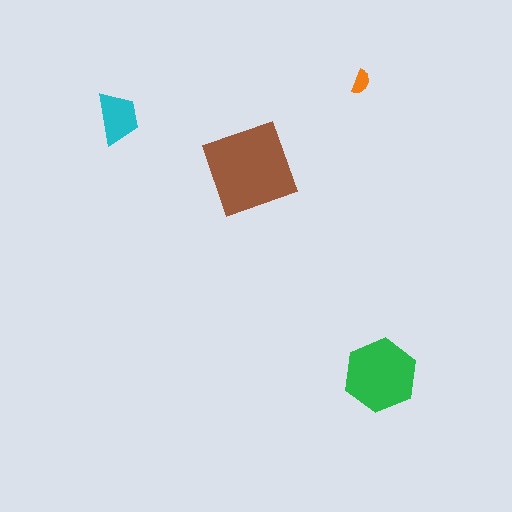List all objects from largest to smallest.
The brown diamond, the green hexagon, the cyan trapezoid, the orange semicircle.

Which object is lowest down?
The green hexagon is bottommost.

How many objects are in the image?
There are 4 objects in the image.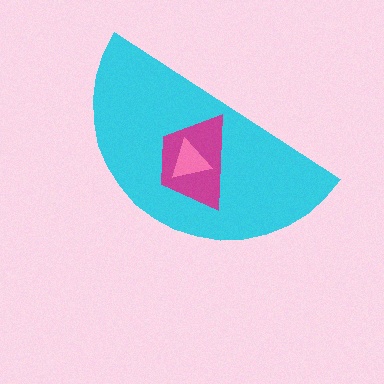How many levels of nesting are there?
3.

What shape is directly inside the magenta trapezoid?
The pink triangle.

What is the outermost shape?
The cyan semicircle.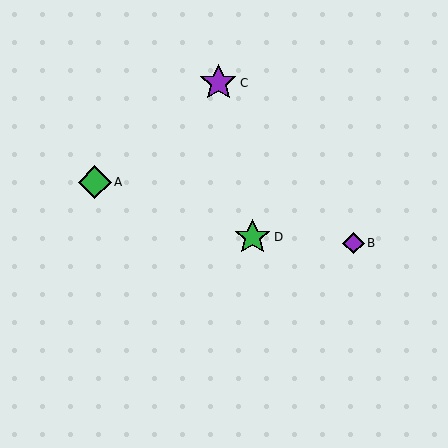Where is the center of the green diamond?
The center of the green diamond is at (95, 182).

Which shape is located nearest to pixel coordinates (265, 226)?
The green star (labeled D) at (253, 237) is nearest to that location.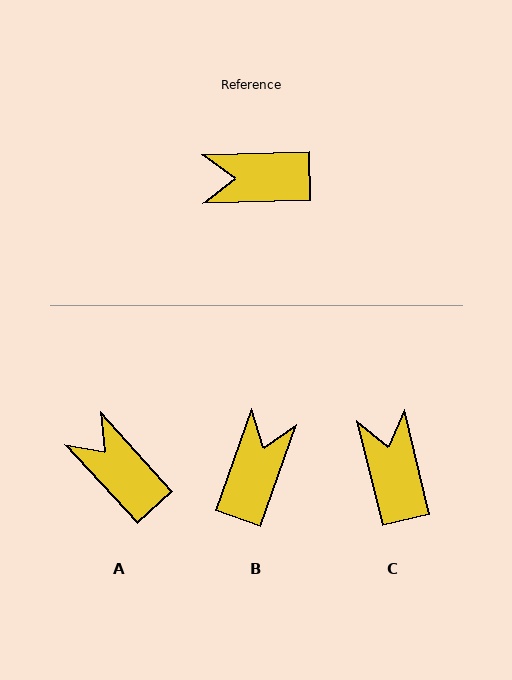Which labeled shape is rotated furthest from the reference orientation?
B, about 111 degrees away.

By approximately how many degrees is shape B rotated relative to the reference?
Approximately 111 degrees clockwise.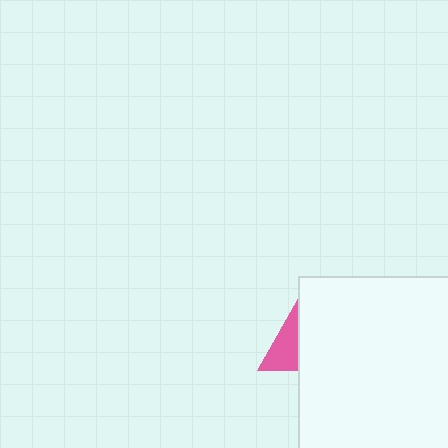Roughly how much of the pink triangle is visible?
A small part of it is visible (roughly 39%).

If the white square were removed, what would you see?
You would see the complete pink triangle.